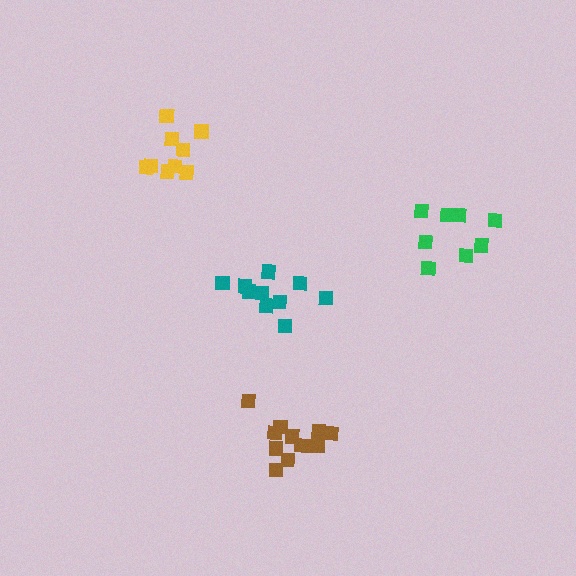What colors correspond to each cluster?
The clusters are colored: brown, green, yellow, teal.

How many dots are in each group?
Group 1: 12 dots, Group 2: 8 dots, Group 3: 9 dots, Group 4: 10 dots (39 total).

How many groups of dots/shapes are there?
There are 4 groups.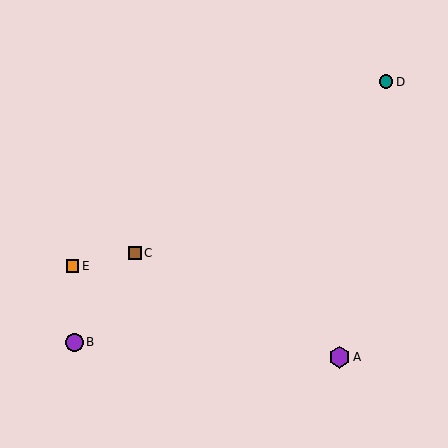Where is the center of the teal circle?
The center of the teal circle is at (386, 82).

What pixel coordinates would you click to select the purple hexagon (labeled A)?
Click at (340, 357) to select the purple hexagon A.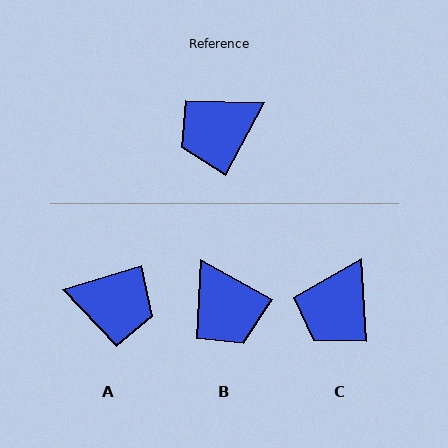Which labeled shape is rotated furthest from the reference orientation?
A, about 135 degrees away.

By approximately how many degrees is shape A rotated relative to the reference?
Approximately 135 degrees counter-clockwise.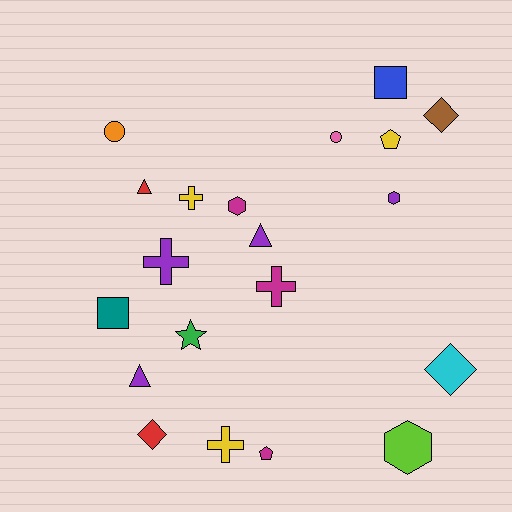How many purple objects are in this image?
There are 4 purple objects.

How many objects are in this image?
There are 20 objects.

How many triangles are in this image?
There are 3 triangles.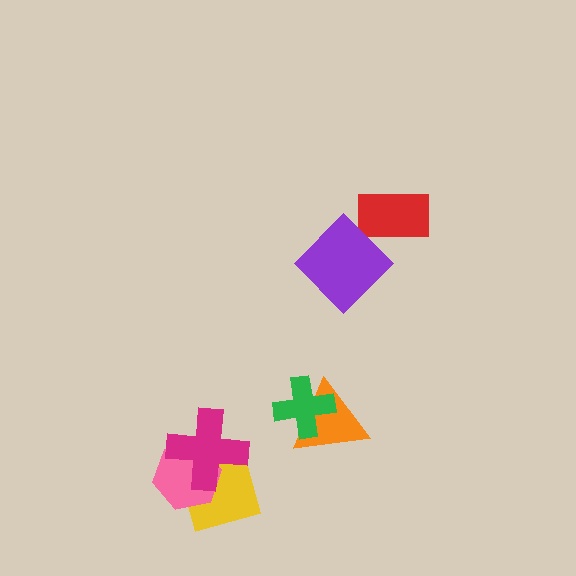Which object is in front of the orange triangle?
The green cross is in front of the orange triangle.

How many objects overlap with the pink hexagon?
2 objects overlap with the pink hexagon.